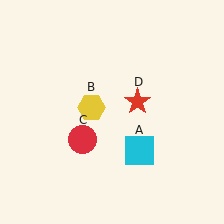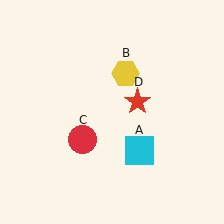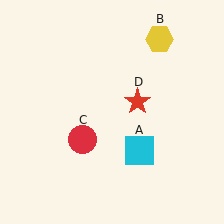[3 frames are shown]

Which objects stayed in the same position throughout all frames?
Cyan square (object A) and red circle (object C) and red star (object D) remained stationary.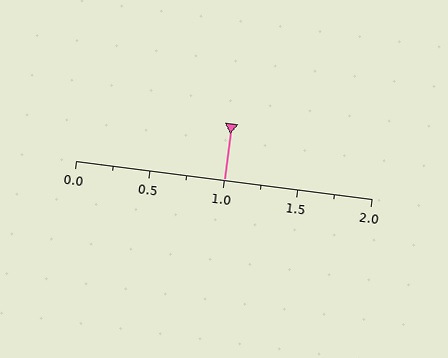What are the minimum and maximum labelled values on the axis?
The axis runs from 0.0 to 2.0.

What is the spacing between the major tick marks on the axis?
The major ticks are spaced 0.5 apart.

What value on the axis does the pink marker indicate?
The marker indicates approximately 1.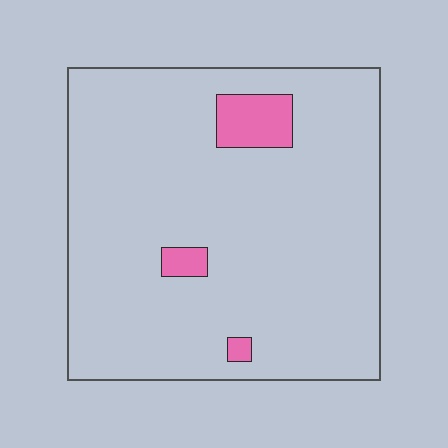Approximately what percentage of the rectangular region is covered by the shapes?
Approximately 5%.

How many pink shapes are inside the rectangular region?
3.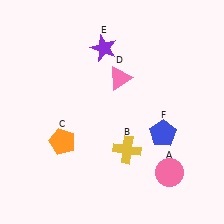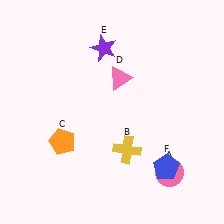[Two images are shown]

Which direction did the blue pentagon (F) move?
The blue pentagon (F) moved down.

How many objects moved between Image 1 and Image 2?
1 object moved between the two images.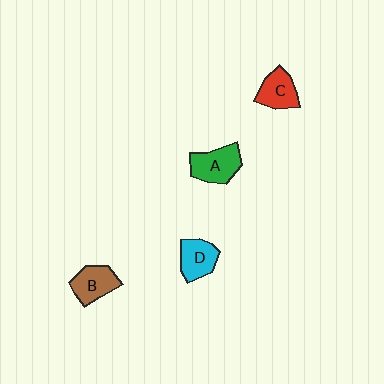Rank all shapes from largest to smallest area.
From largest to smallest: A (green), B (brown), D (cyan), C (red).